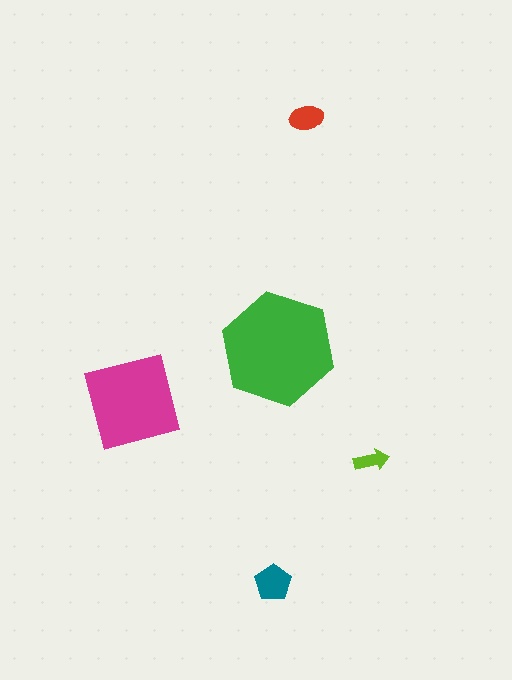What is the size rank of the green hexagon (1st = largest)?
1st.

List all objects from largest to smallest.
The green hexagon, the magenta square, the teal pentagon, the red ellipse, the lime arrow.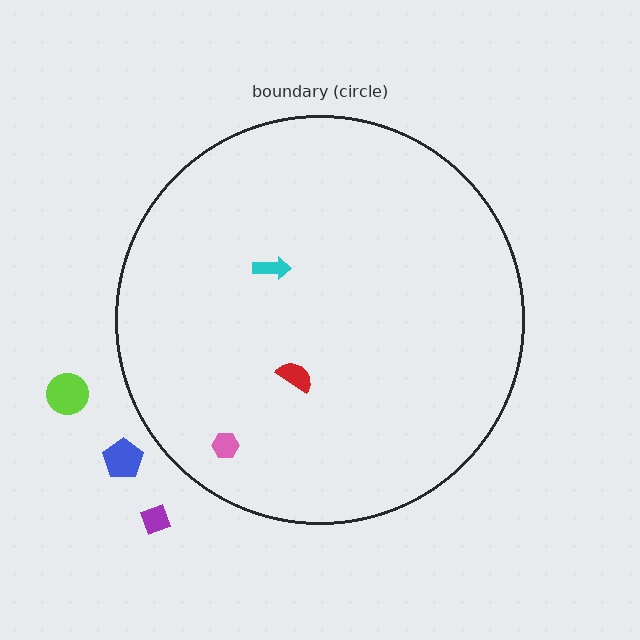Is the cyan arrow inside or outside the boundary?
Inside.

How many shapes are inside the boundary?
3 inside, 3 outside.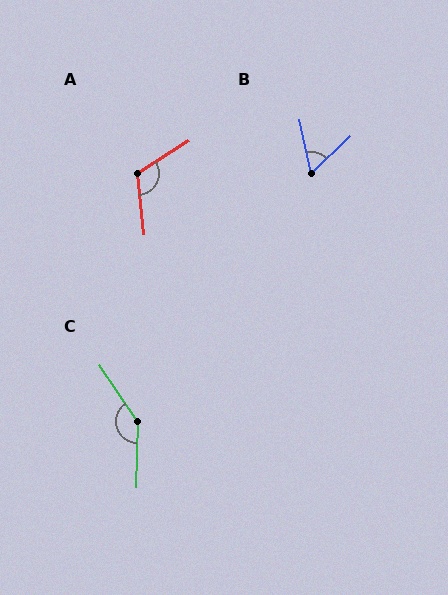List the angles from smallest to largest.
B (58°), A (116°), C (145°).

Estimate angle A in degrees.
Approximately 116 degrees.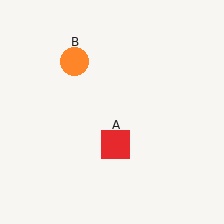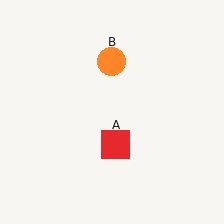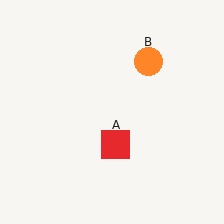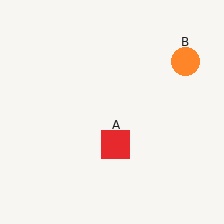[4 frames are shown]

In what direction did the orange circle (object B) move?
The orange circle (object B) moved right.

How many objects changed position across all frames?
1 object changed position: orange circle (object B).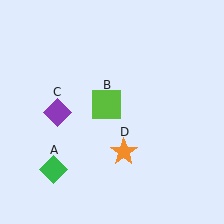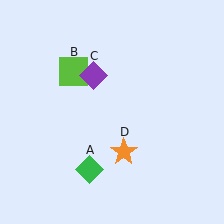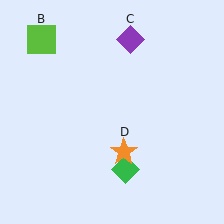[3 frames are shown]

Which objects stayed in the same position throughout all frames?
Orange star (object D) remained stationary.